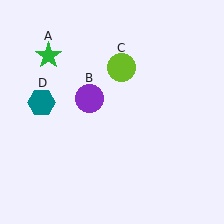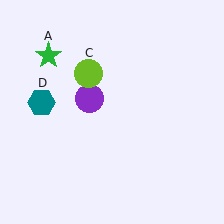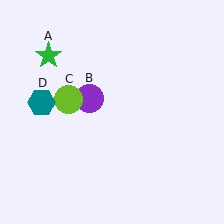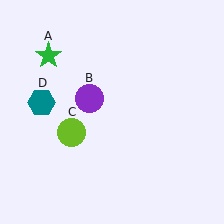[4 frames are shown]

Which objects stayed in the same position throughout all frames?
Green star (object A) and purple circle (object B) and teal hexagon (object D) remained stationary.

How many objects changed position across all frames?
1 object changed position: lime circle (object C).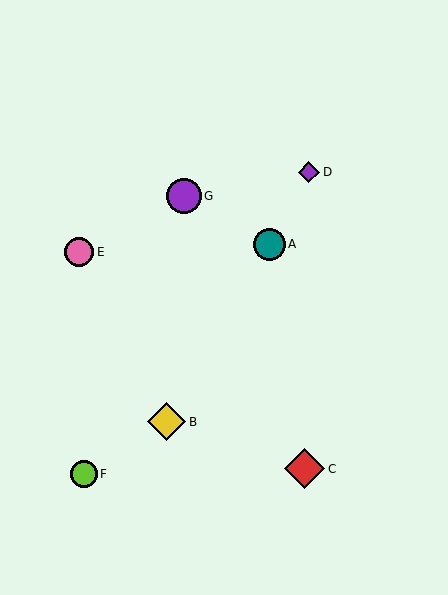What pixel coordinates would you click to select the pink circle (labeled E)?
Click at (79, 252) to select the pink circle E.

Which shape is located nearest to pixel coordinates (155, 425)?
The yellow diamond (labeled B) at (167, 422) is nearest to that location.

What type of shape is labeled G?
Shape G is a purple circle.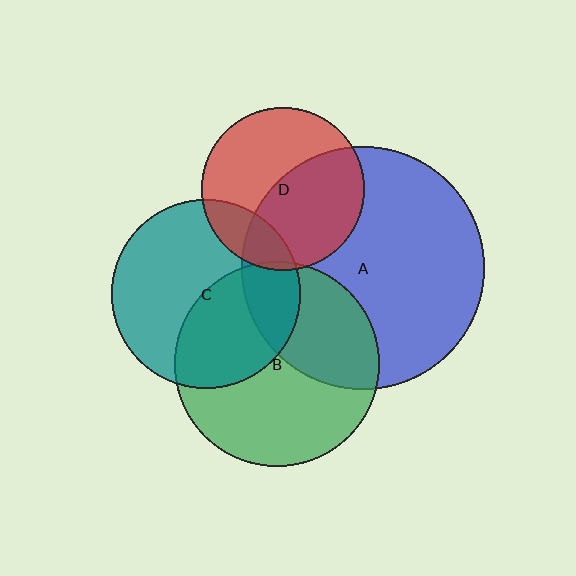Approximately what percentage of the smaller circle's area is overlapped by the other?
Approximately 5%.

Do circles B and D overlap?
Yes.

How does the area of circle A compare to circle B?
Approximately 1.4 times.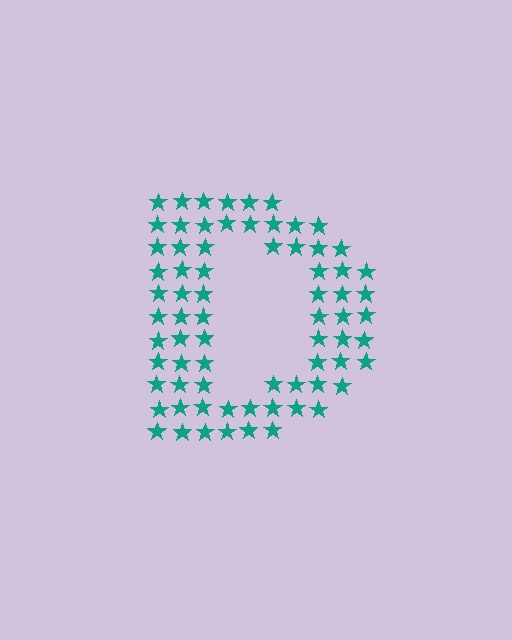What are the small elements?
The small elements are stars.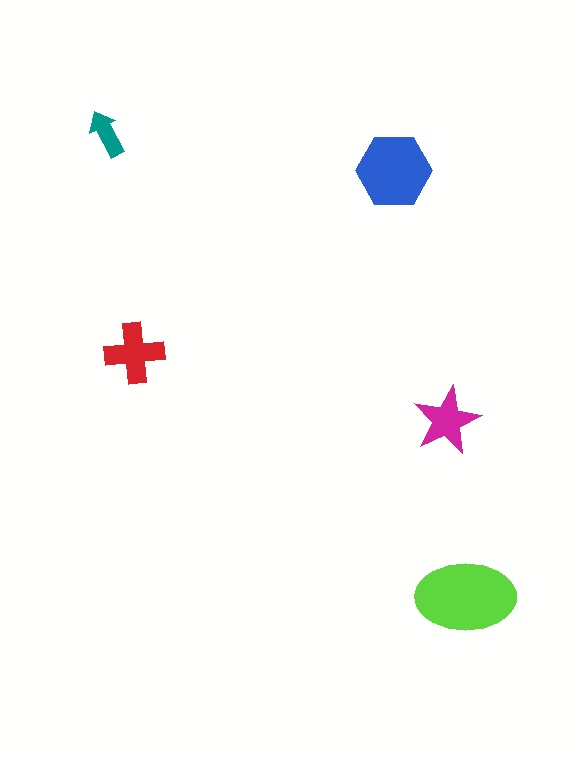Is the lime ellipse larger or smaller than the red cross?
Larger.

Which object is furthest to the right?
The lime ellipse is rightmost.